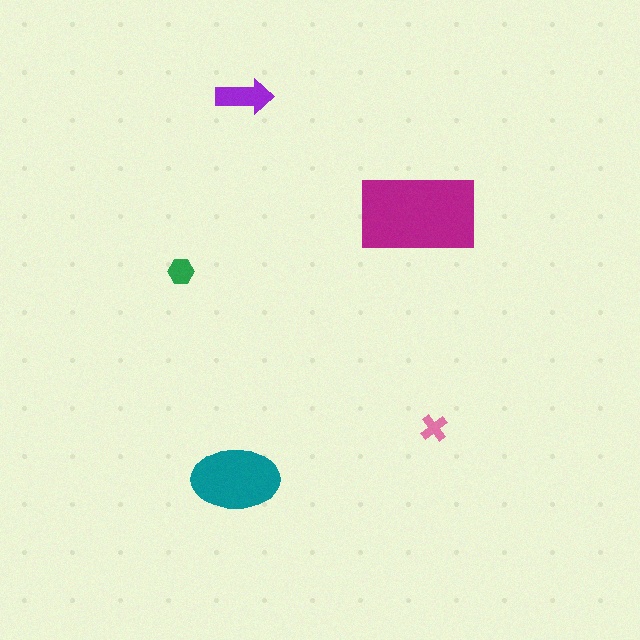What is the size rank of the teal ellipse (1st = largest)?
2nd.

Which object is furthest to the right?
The pink cross is rightmost.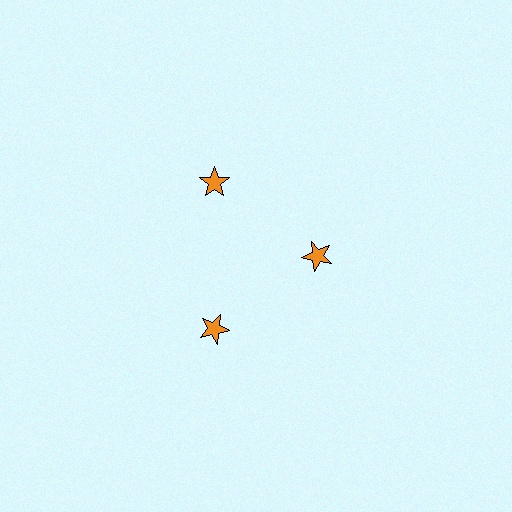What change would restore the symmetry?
The symmetry would be restored by moving it outward, back onto the ring so that all 3 stars sit at equal angles and equal distance from the center.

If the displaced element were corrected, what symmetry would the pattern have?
It would have 3-fold rotational symmetry — the pattern would map onto itself every 120 degrees.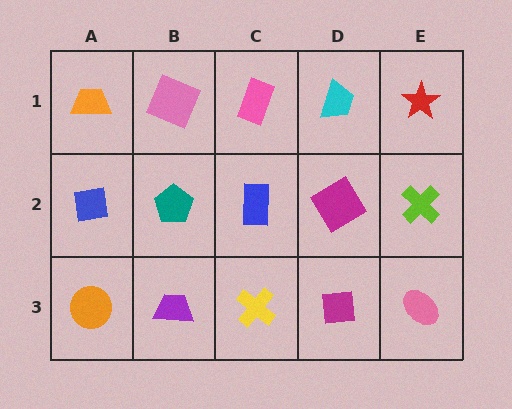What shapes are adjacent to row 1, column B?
A teal pentagon (row 2, column B), an orange trapezoid (row 1, column A), a pink rectangle (row 1, column C).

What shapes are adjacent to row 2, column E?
A red star (row 1, column E), a pink ellipse (row 3, column E), a magenta diamond (row 2, column D).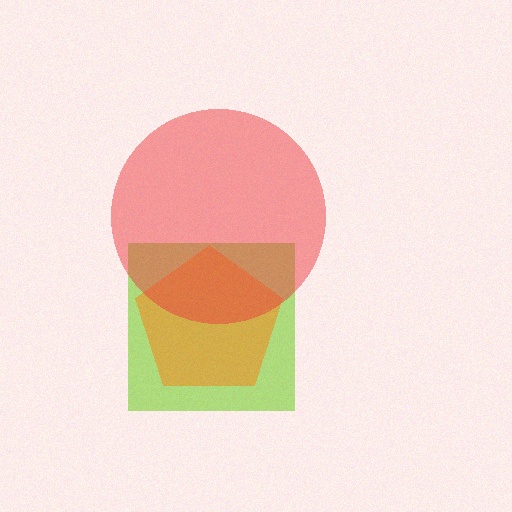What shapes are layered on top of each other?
The layered shapes are: a lime square, an orange pentagon, a red circle.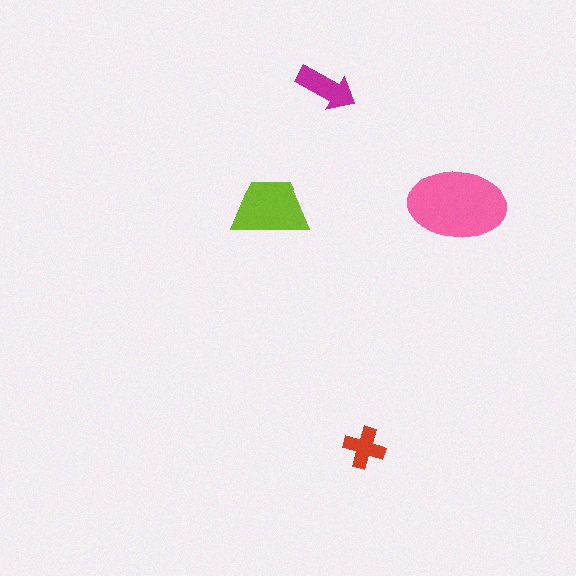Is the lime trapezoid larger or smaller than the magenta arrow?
Larger.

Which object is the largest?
The pink ellipse.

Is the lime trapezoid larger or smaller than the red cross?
Larger.